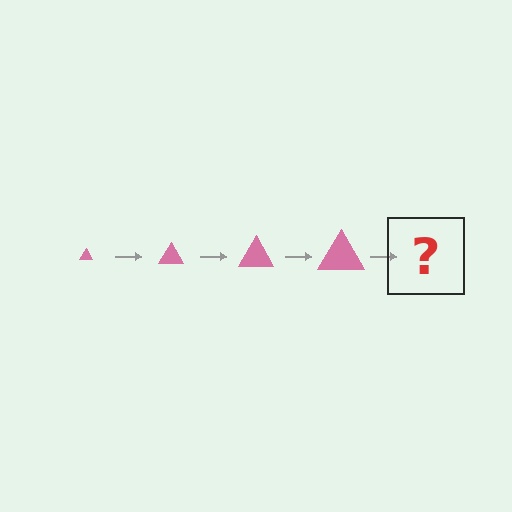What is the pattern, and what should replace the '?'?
The pattern is that the triangle gets progressively larger each step. The '?' should be a pink triangle, larger than the previous one.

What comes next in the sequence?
The next element should be a pink triangle, larger than the previous one.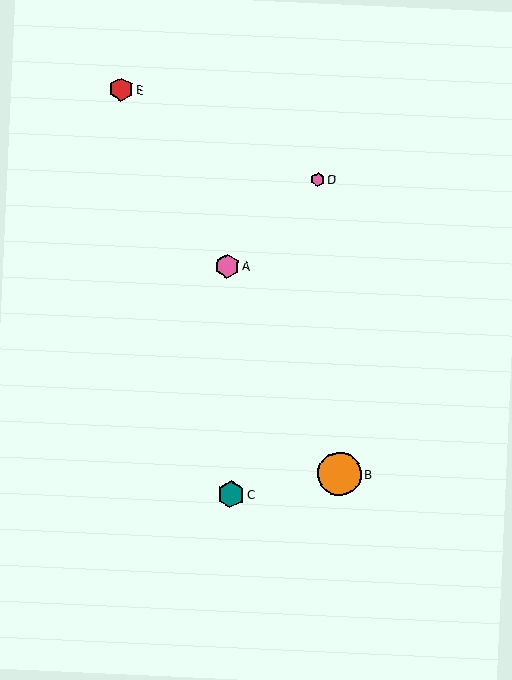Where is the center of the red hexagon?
The center of the red hexagon is at (121, 89).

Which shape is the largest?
The orange circle (labeled B) is the largest.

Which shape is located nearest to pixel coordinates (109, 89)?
The red hexagon (labeled E) at (121, 89) is nearest to that location.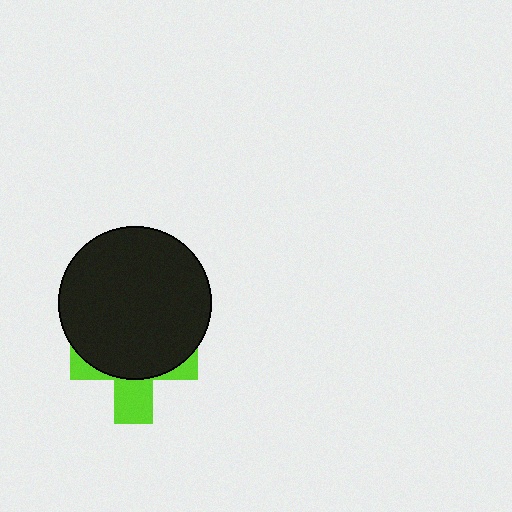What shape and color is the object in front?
The object in front is a black circle.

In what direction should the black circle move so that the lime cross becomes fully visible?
The black circle should move up. That is the shortest direction to clear the overlap and leave the lime cross fully visible.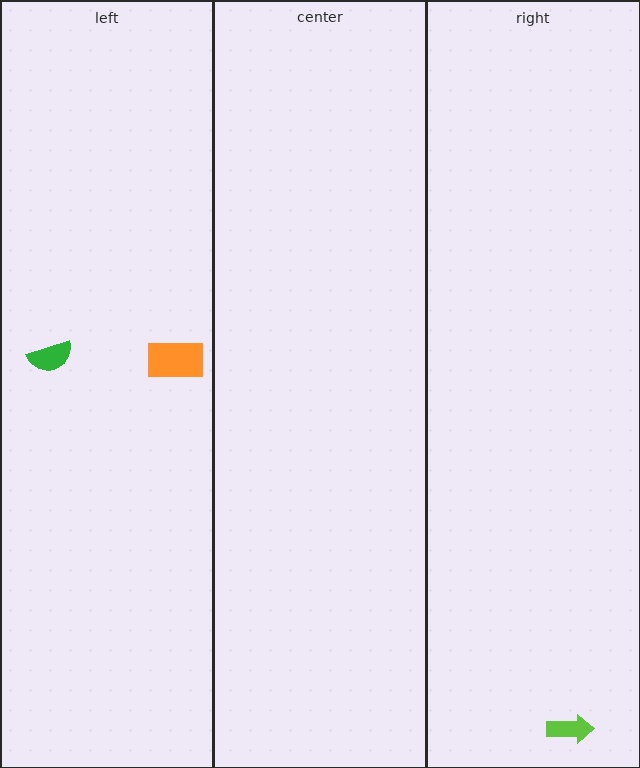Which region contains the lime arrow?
The right region.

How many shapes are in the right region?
1.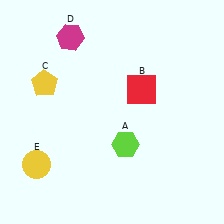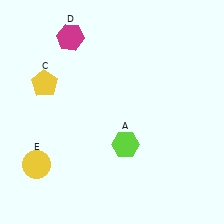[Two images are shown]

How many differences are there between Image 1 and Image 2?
There is 1 difference between the two images.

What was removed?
The red square (B) was removed in Image 2.